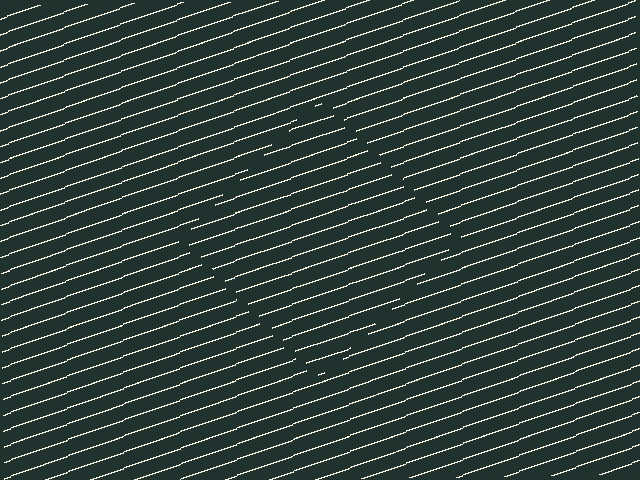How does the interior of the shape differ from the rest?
The interior of the shape contains the same grating, shifted by half a period — the contour is defined by the phase discontinuity where line-ends from the inner and outer gratings abut.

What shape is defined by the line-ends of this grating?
An illusory square. The interior of the shape contains the same grating, shifted by half a period — the contour is defined by the phase discontinuity where line-ends from the inner and outer gratings abut.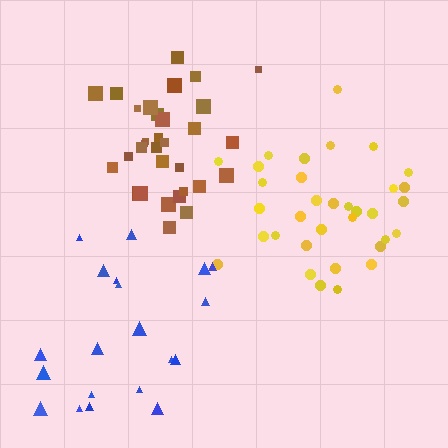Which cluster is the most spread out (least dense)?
Blue.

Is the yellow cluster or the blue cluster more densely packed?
Yellow.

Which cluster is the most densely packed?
Brown.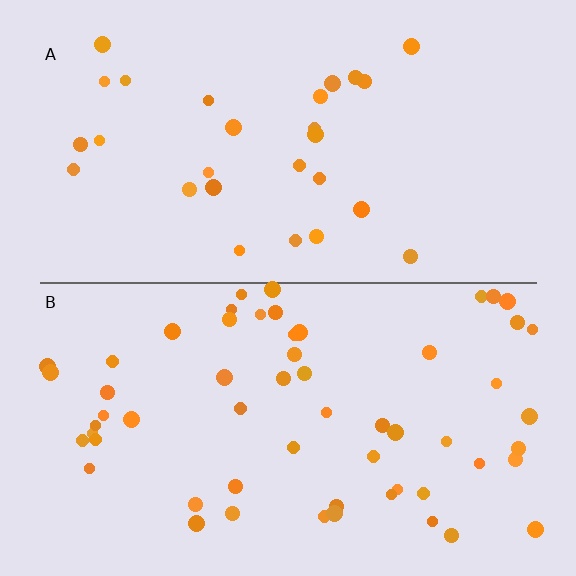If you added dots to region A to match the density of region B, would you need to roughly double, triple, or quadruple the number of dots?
Approximately double.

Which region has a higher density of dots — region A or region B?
B (the bottom).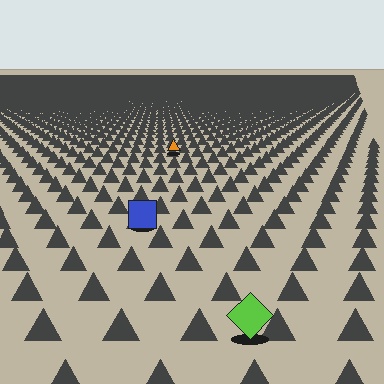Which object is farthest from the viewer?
The orange triangle is farthest from the viewer. It appears smaller and the ground texture around it is denser.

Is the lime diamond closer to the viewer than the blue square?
Yes. The lime diamond is closer — you can tell from the texture gradient: the ground texture is coarser near it.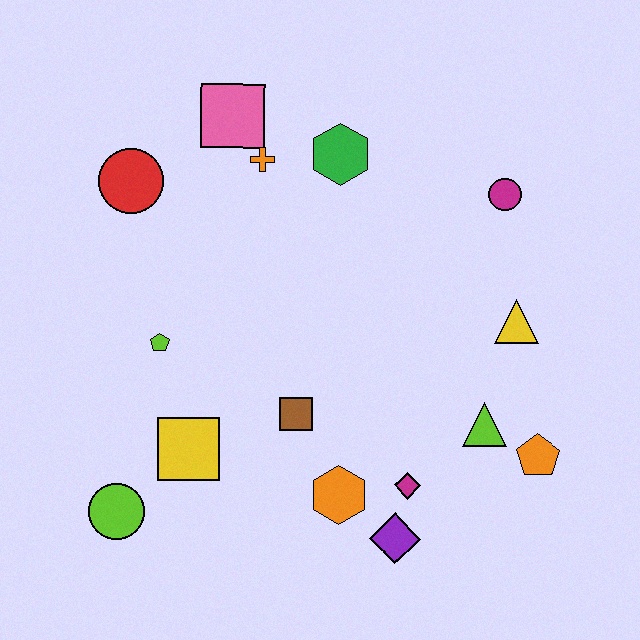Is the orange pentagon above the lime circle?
Yes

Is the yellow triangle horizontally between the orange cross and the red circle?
No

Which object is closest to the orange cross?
The pink square is closest to the orange cross.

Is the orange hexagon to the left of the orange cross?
No